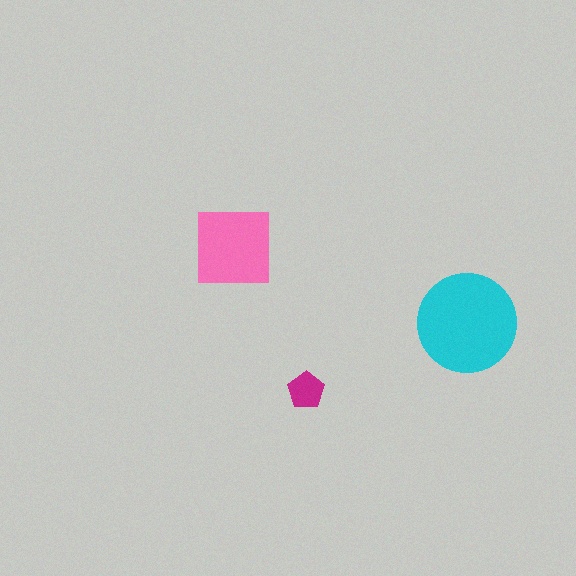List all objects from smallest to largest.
The magenta pentagon, the pink square, the cyan circle.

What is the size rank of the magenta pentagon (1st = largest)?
3rd.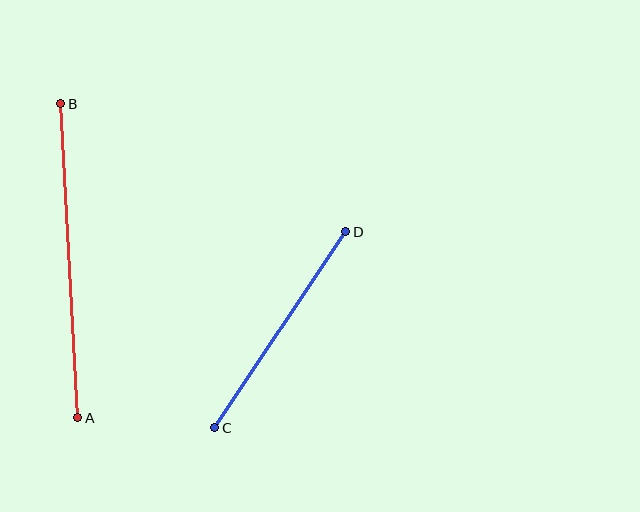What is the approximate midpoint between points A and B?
The midpoint is at approximately (69, 261) pixels.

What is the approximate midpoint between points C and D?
The midpoint is at approximately (280, 330) pixels.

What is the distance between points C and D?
The distance is approximately 236 pixels.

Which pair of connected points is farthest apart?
Points A and B are farthest apart.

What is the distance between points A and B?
The distance is approximately 315 pixels.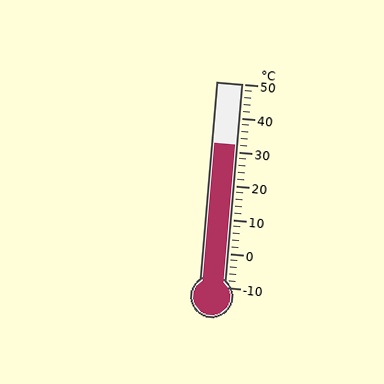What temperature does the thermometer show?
The thermometer shows approximately 32°C.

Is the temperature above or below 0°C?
The temperature is above 0°C.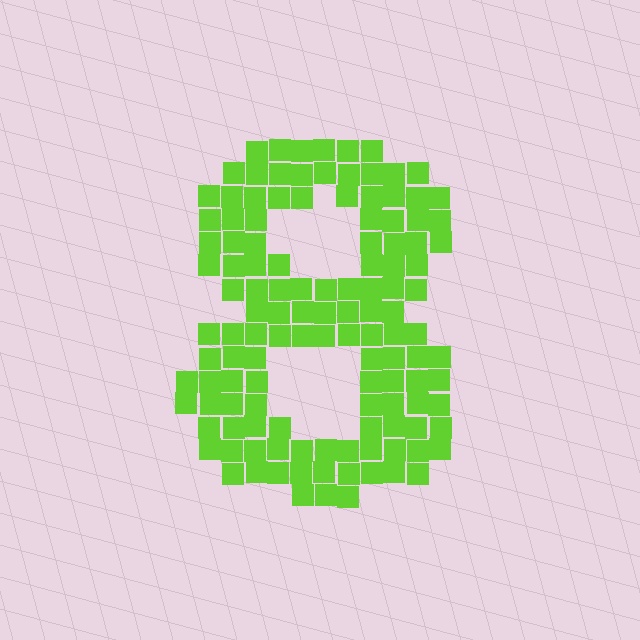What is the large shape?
The large shape is the digit 8.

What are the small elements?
The small elements are squares.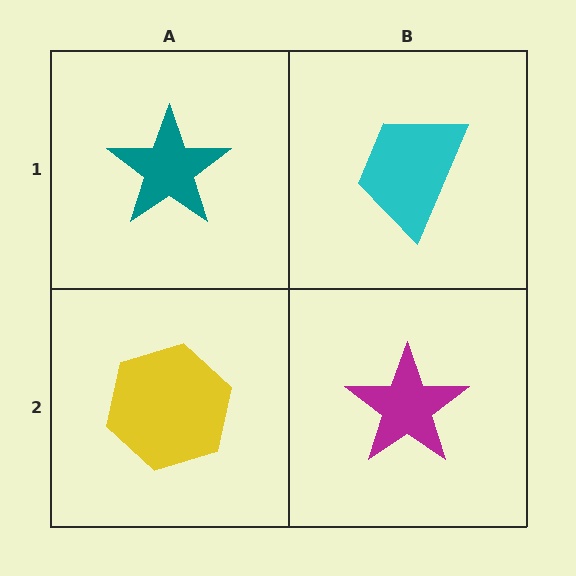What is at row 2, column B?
A magenta star.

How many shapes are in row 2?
2 shapes.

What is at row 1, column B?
A cyan trapezoid.